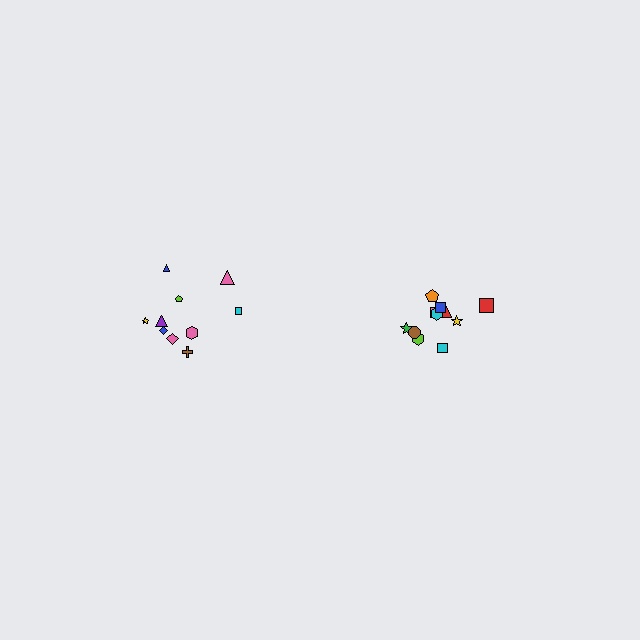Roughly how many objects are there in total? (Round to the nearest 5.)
Roughly 20 objects in total.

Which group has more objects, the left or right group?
The right group.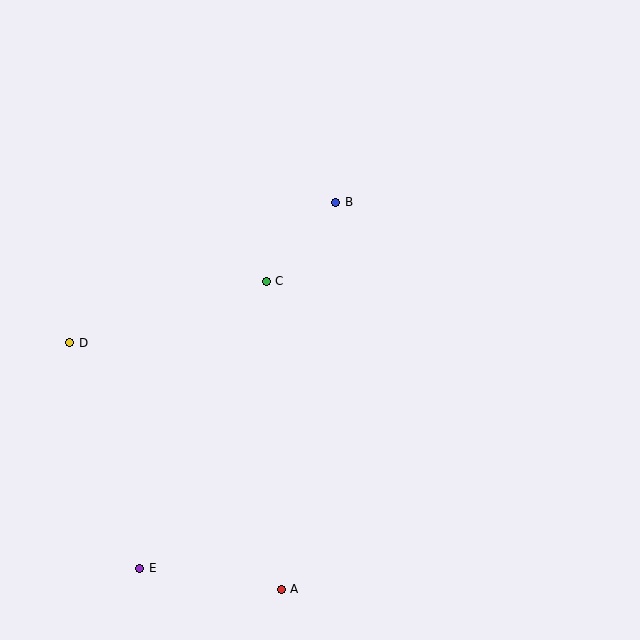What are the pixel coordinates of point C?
Point C is at (266, 281).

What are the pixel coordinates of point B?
Point B is at (336, 202).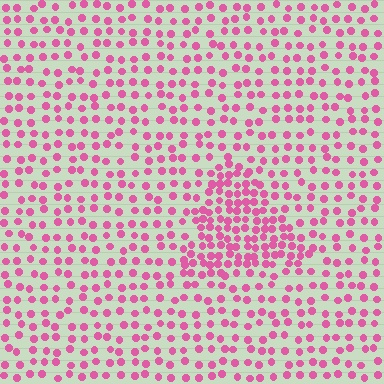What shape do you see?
I see a triangle.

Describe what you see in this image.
The image contains small pink elements arranged at two different densities. A triangle-shaped region is visible where the elements are more densely packed than the surrounding area.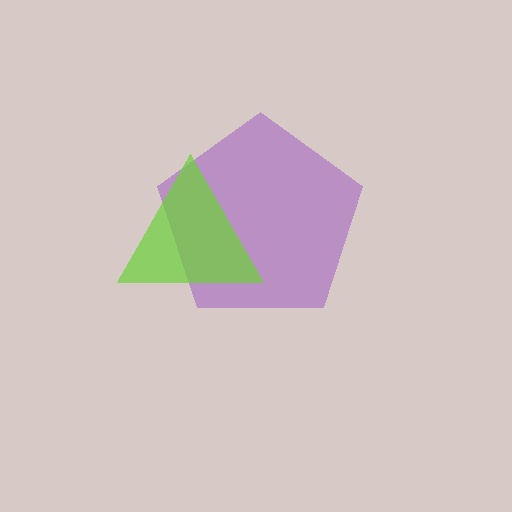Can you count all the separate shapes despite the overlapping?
Yes, there are 2 separate shapes.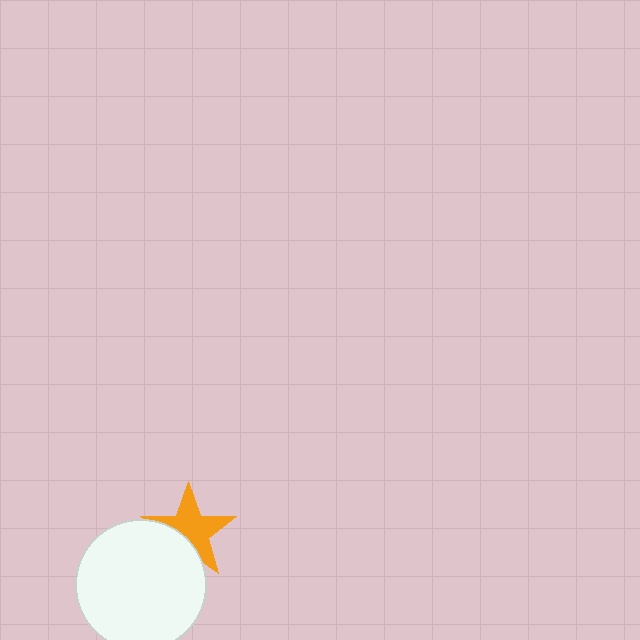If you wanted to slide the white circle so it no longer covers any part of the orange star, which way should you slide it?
Slide it toward the lower-left — that is the most direct way to separate the two shapes.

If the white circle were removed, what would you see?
You would see the complete orange star.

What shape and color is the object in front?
The object in front is a white circle.